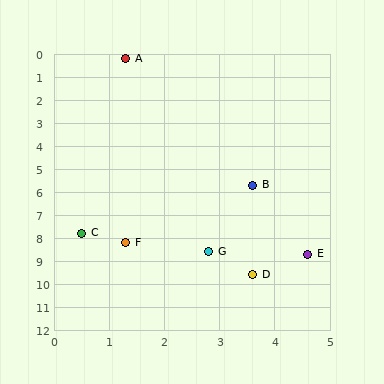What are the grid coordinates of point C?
Point C is at approximately (0.5, 7.8).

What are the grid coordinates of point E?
Point E is at approximately (4.6, 8.7).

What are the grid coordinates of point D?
Point D is at approximately (3.6, 9.6).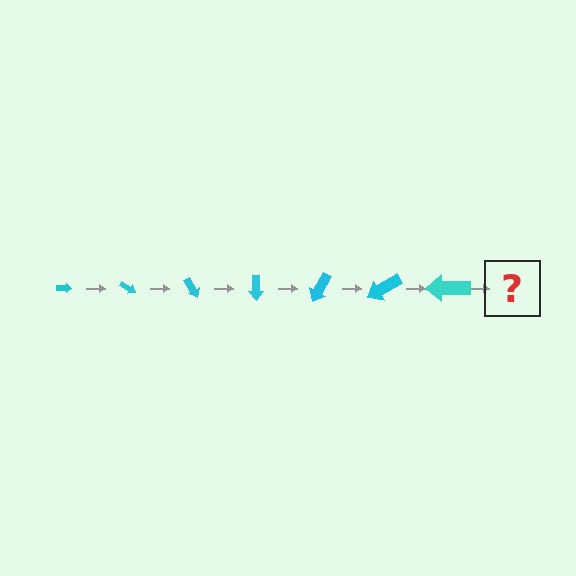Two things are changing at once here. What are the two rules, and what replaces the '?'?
The two rules are that the arrow grows larger each step and it rotates 30 degrees each step. The '?' should be an arrow, larger than the previous one and rotated 210 degrees from the start.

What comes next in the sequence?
The next element should be an arrow, larger than the previous one and rotated 210 degrees from the start.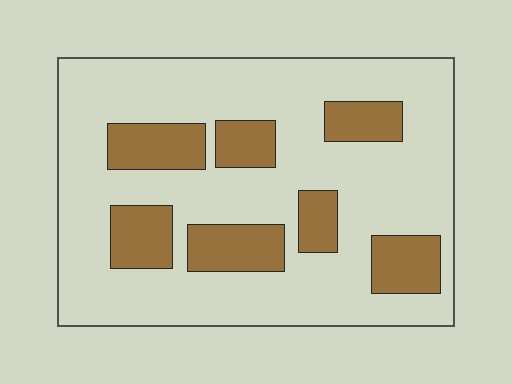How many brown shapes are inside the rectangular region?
7.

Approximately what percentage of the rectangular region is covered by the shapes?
Approximately 25%.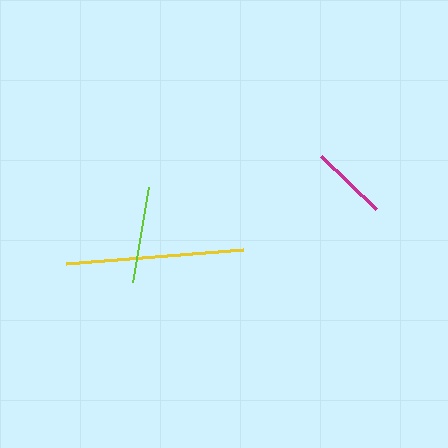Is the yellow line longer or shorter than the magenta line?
The yellow line is longer than the magenta line.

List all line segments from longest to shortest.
From longest to shortest: yellow, lime, magenta.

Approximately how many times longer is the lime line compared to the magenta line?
The lime line is approximately 1.3 times the length of the magenta line.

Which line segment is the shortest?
The magenta line is the shortest at approximately 76 pixels.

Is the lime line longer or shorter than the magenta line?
The lime line is longer than the magenta line.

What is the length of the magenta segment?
The magenta segment is approximately 76 pixels long.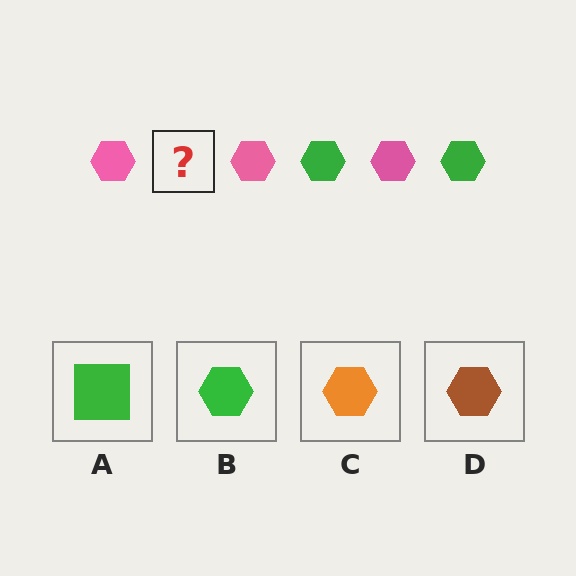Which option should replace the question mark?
Option B.